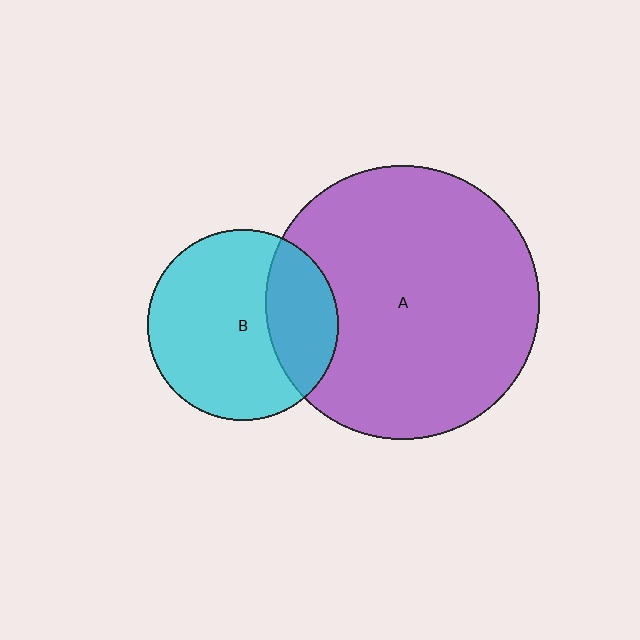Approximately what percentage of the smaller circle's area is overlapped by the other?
Approximately 30%.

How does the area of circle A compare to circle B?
Approximately 2.1 times.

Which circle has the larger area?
Circle A (purple).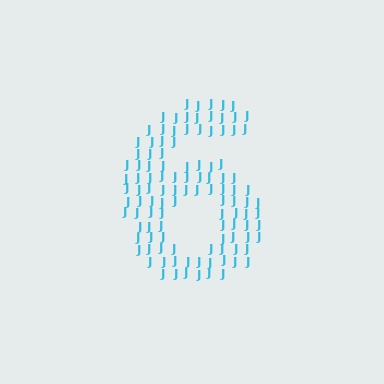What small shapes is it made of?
It is made of small letter J's.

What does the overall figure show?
The overall figure shows the digit 6.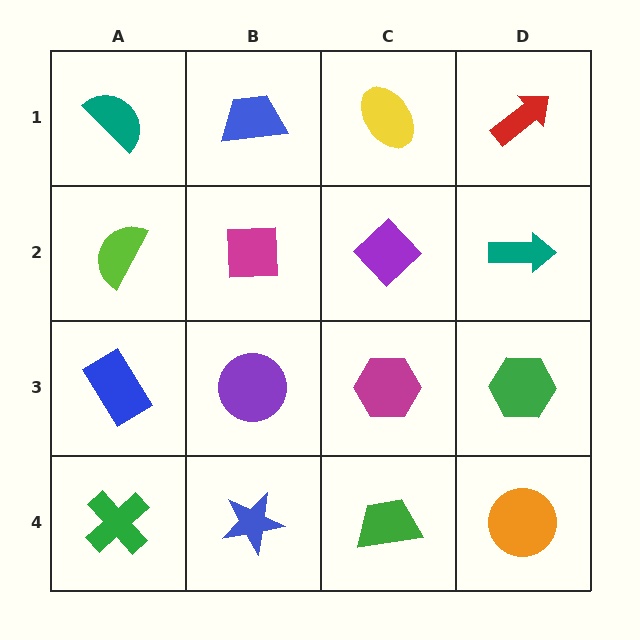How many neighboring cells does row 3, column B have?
4.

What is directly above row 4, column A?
A blue rectangle.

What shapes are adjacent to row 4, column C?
A magenta hexagon (row 3, column C), a blue star (row 4, column B), an orange circle (row 4, column D).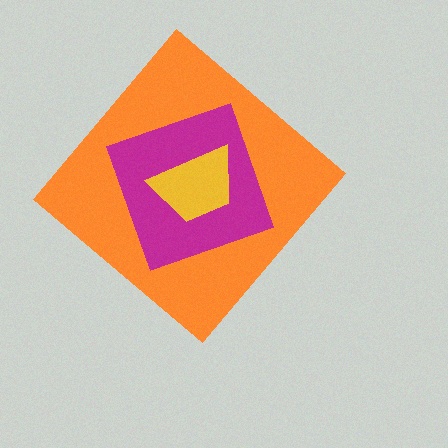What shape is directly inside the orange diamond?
The magenta square.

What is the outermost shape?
The orange diamond.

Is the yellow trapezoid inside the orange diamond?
Yes.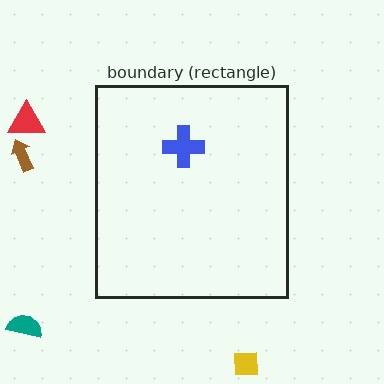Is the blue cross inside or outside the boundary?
Inside.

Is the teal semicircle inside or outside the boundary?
Outside.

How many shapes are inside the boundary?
1 inside, 4 outside.